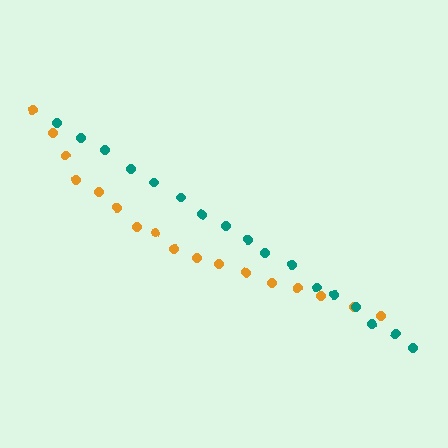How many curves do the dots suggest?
There are 2 distinct paths.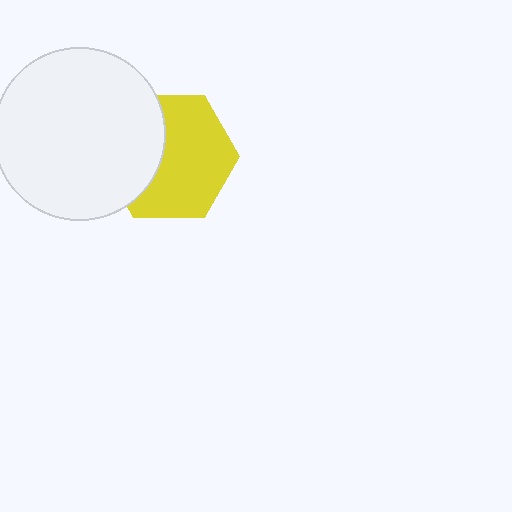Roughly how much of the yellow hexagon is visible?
About half of it is visible (roughly 63%).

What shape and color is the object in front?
The object in front is a white circle.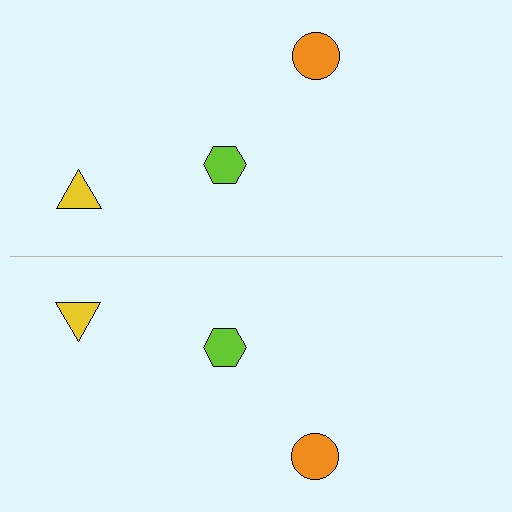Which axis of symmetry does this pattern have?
The pattern has a horizontal axis of symmetry running through the center of the image.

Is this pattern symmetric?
Yes, this pattern has bilateral (reflection) symmetry.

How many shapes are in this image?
There are 6 shapes in this image.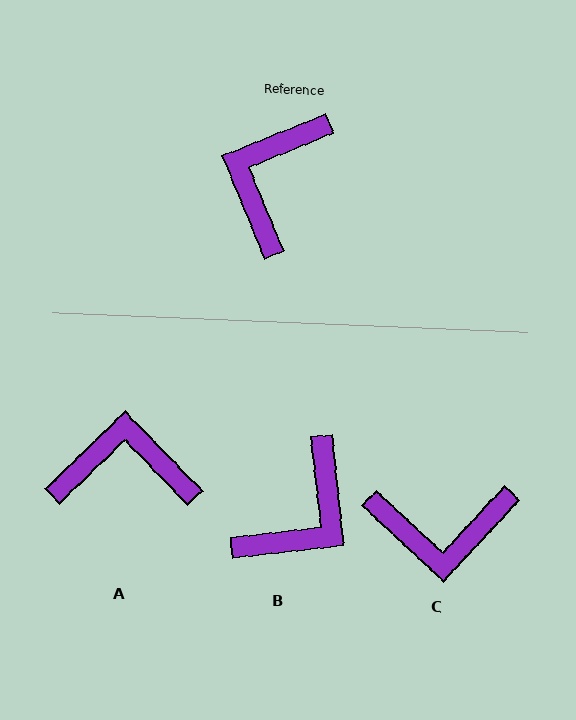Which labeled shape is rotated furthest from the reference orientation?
B, about 164 degrees away.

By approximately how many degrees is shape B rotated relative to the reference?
Approximately 164 degrees counter-clockwise.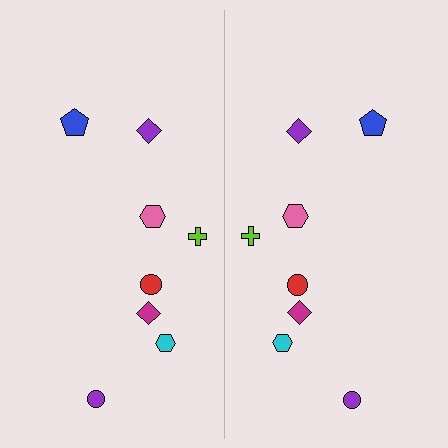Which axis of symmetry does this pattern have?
The pattern has a vertical axis of symmetry running through the center of the image.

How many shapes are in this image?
There are 16 shapes in this image.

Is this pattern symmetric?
Yes, this pattern has bilateral (reflection) symmetry.